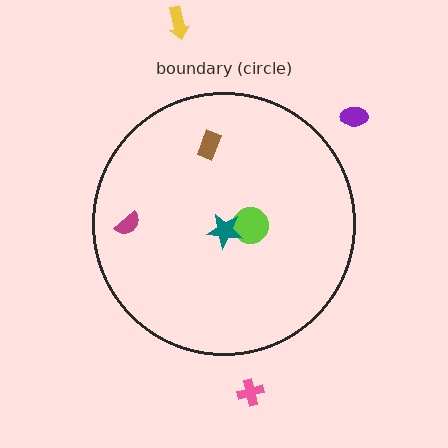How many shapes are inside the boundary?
4 inside, 3 outside.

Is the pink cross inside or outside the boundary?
Outside.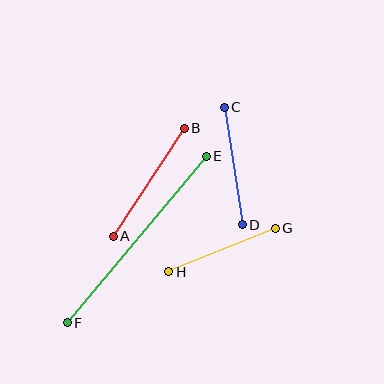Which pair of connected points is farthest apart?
Points E and F are farthest apart.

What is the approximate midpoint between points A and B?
The midpoint is at approximately (149, 182) pixels.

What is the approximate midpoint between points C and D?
The midpoint is at approximately (233, 166) pixels.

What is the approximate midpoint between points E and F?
The midpoint is at approximately (137, 239) pixels.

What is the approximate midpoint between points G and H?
The midpoint is at approximately (222, 250) pixels.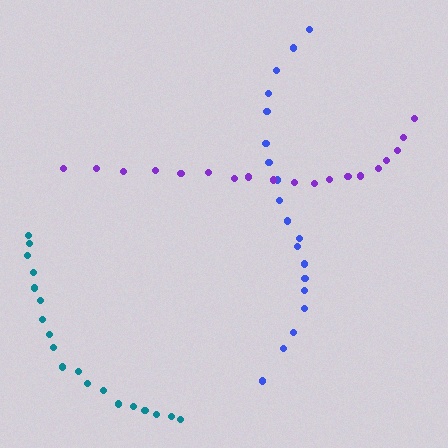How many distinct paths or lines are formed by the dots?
There are 3 distinct paths.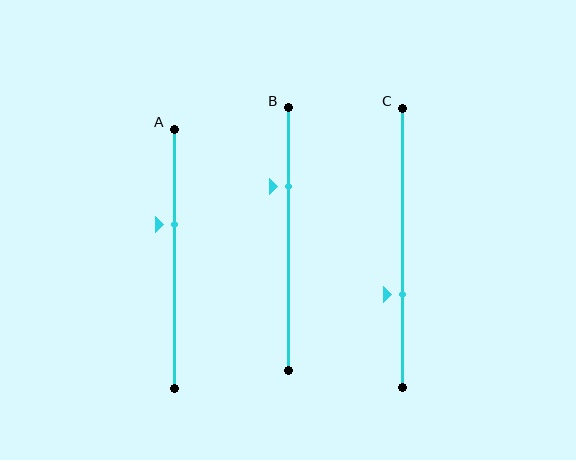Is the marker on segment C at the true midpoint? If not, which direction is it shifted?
No, the marker on segment C is shifted downward by about 17% of the segment length.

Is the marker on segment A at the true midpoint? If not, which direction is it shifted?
No, the marker on segment A is shifted upward by about 13% of the segment length.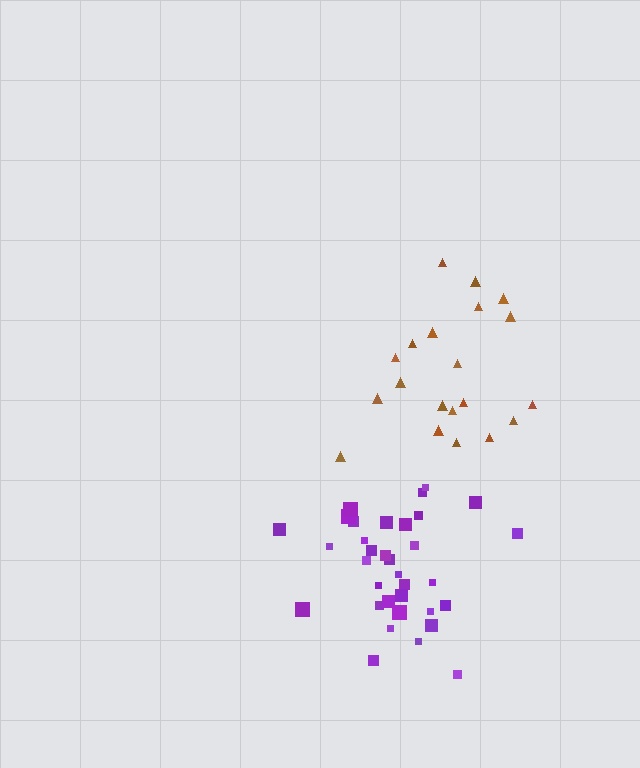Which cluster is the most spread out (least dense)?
Brown.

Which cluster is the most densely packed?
Purple.